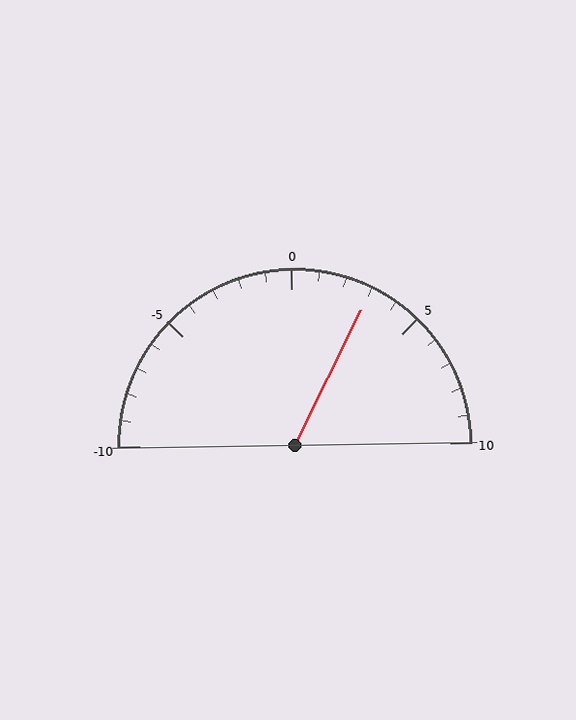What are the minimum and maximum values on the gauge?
The gauge ranges from -10 to 10.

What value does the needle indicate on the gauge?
The needle indicates approximately 3.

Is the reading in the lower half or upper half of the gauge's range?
The reading is in the upper half of the range (-10 to 10).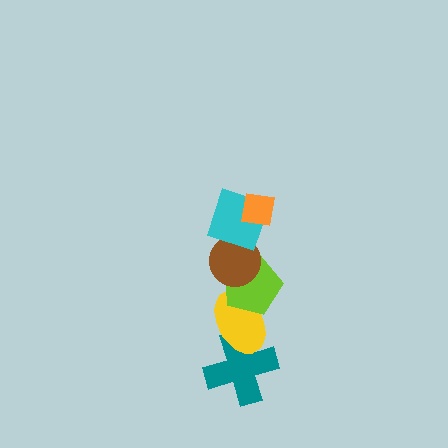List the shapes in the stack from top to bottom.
From top to bottom: the orange square, the cyan square, the brown circle, the lime pentagon, the yellow ellipse, the teal cross.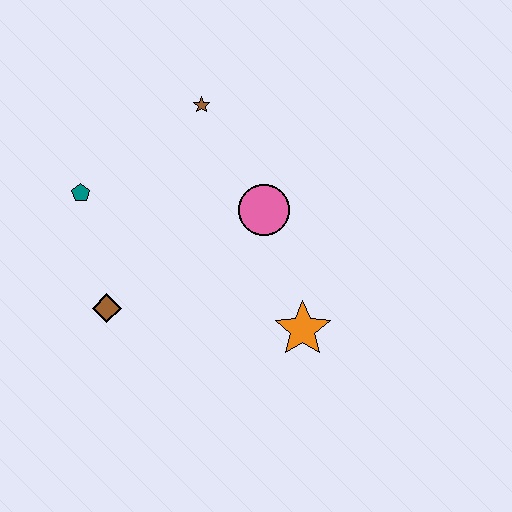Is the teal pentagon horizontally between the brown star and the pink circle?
No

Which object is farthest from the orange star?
The teal pentagon is farthest from the orange star.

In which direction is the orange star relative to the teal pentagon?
The orange star is to the right of the teal pentagon.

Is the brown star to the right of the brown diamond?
Yes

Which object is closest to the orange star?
The pink circle is closest to the orange star.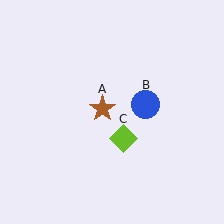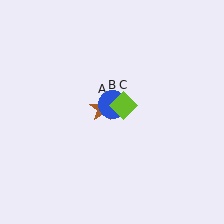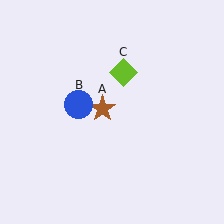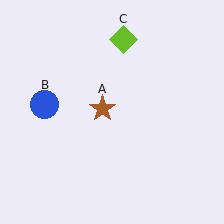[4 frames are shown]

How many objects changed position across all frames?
2 objects changed position: blue circle (object B), lime diamond (object C).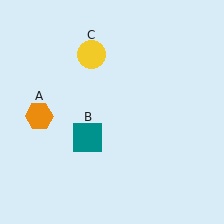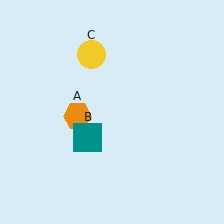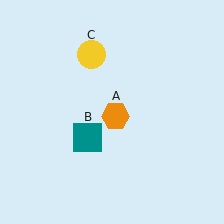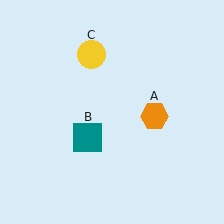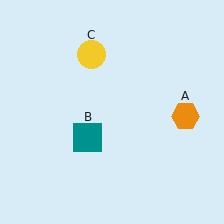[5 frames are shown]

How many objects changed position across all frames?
1 object changed position: orange hexagon (object A).